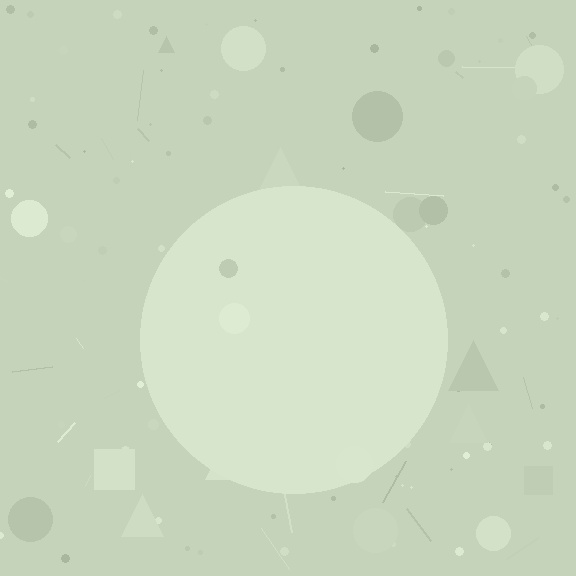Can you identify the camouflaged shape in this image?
The camouflaged shape is a circle.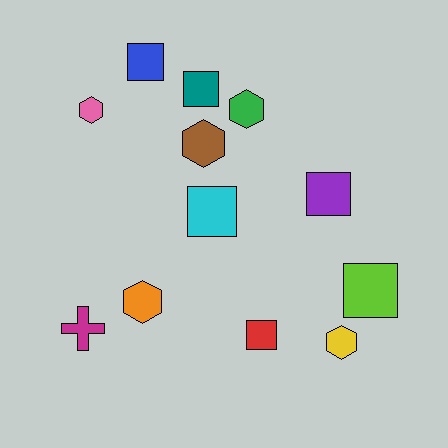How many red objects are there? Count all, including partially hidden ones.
There is 1 red object.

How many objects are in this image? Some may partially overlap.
There are 12 objects.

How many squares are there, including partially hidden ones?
There are 6 squares.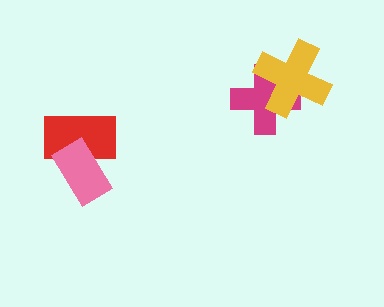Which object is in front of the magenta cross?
The yellow cross is in front of the magenta cross.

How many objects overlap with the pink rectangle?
1 object overlaps with the pink rectangle.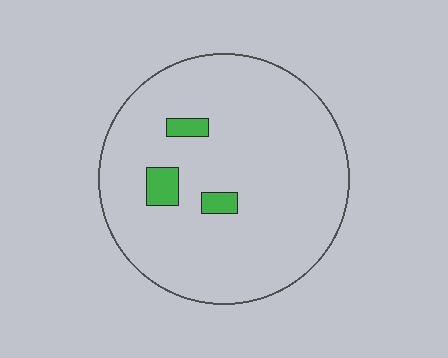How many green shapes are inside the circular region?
3.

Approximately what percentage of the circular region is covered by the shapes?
Approximately 5%.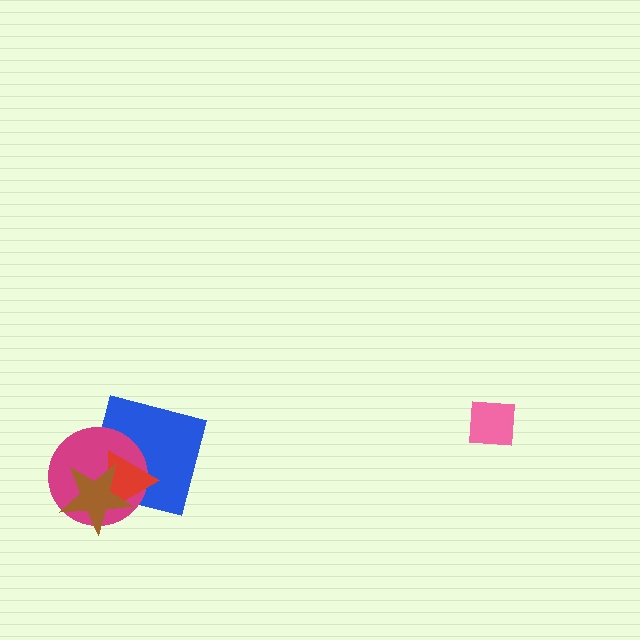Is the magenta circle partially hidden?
Yes, it is partially covered by another shape.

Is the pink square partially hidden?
No, no other shape covers it.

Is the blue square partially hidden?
Yes, it is partially covered by another shape.